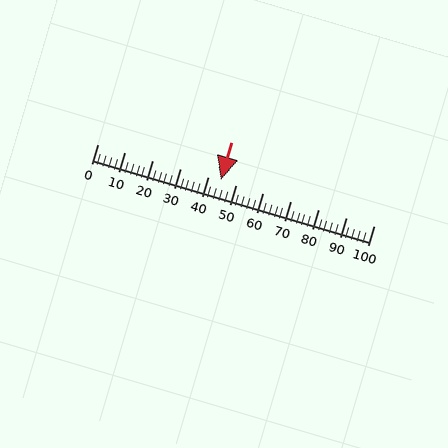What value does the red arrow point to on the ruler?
The red arrow points to approximately 45.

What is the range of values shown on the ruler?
The ruler shows values from 0 to 100.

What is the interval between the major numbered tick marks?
The major tick marks are spaced 10 units apart.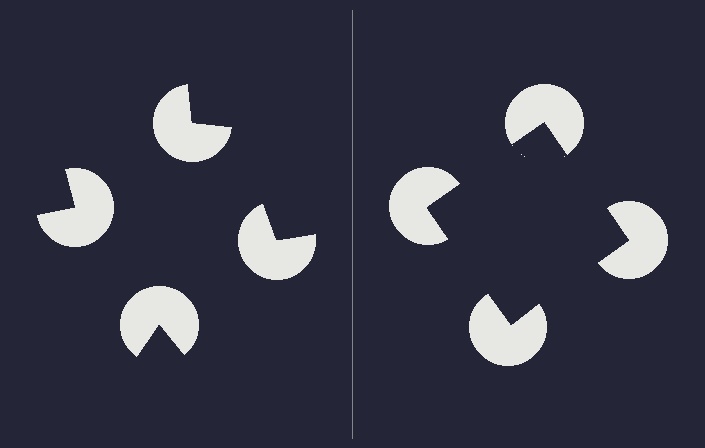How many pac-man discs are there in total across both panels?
8 — 4 on each side.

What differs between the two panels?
The pac-man discs are positioned identically on both sides; only the wedge orientations differ. On the right they align to a square; on the left they are misaligned.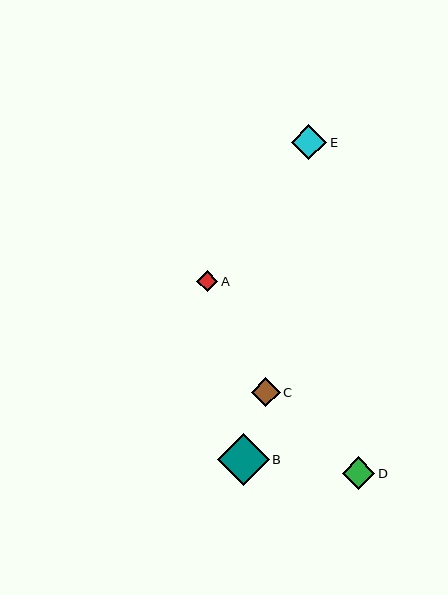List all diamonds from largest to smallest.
From largest to smallest: B, E, D, C, A.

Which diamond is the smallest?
Diamond A is the smallest with a size of approximately 21 pixels.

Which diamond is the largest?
Diamond B is the largest with a size of approximately 52 pixels.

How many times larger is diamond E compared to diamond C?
Diamond E is approximately 1.2 times the size of diamond C.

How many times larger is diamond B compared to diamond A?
Diamond B is approximately 2.5 times the size of diamond A.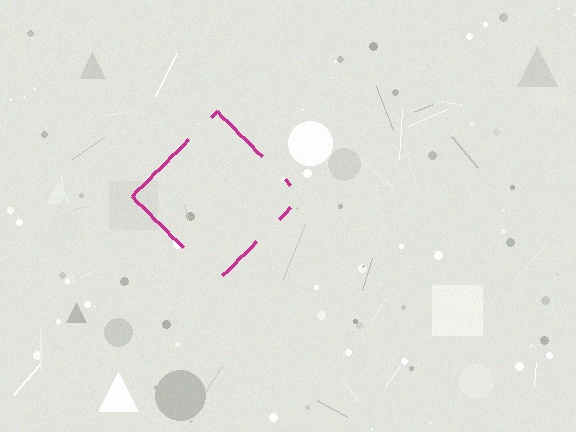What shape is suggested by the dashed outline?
The dashed outline suggests a diamond.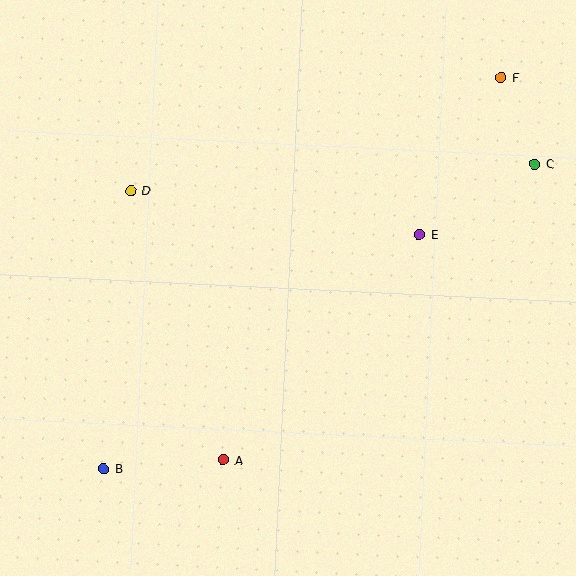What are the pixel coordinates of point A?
Point A is at (223, 460).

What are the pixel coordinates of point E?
Point E is at (420, 235).